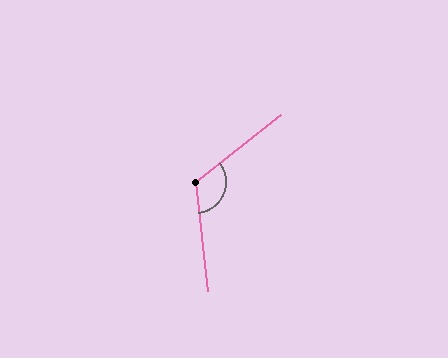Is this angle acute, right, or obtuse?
It is obtuse.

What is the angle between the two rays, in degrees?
Approximately 121 degrees.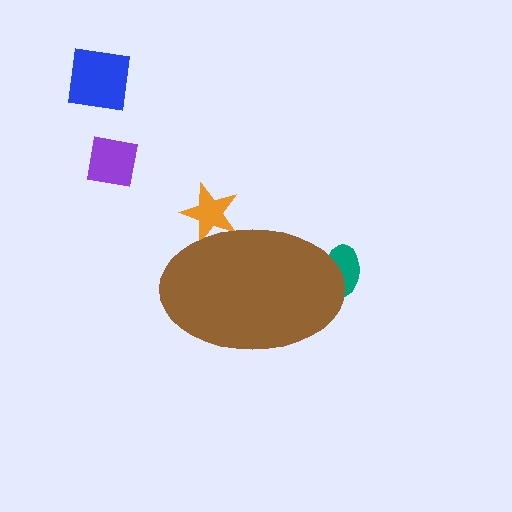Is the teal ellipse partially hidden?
Yes, the teal ellipse is partially hidden behind the brown ellipse.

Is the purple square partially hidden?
No, the purple square is fully visible.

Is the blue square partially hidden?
No, the blue square is fully visible.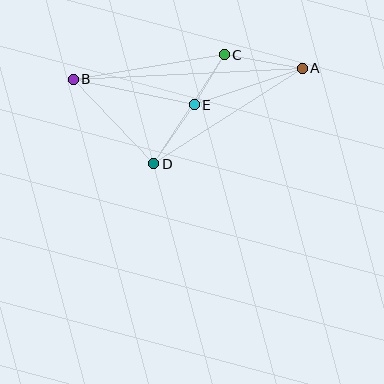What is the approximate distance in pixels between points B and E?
The distance between B and E is approximately 124 pixels.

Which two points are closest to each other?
Points C and E are closest to each other.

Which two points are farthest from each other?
Points A and B are farthest from each other.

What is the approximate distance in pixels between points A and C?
The distance between A and C is approximately 79 pixels.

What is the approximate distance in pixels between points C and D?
The distance between C and D is approximately 130 pixels.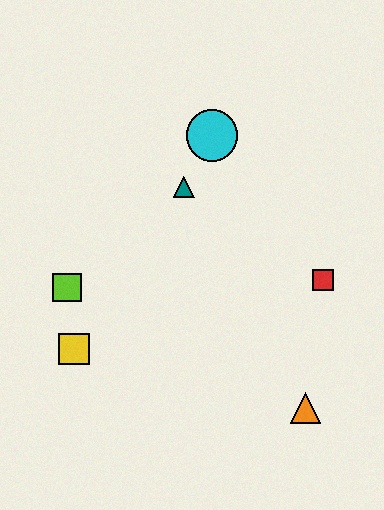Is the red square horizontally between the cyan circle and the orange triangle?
No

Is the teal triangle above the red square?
Yes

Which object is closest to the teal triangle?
The cyan circle is closest to the teal triangle.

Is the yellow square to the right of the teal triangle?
No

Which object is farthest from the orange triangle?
The cyan circle is farthest from the orange triangle.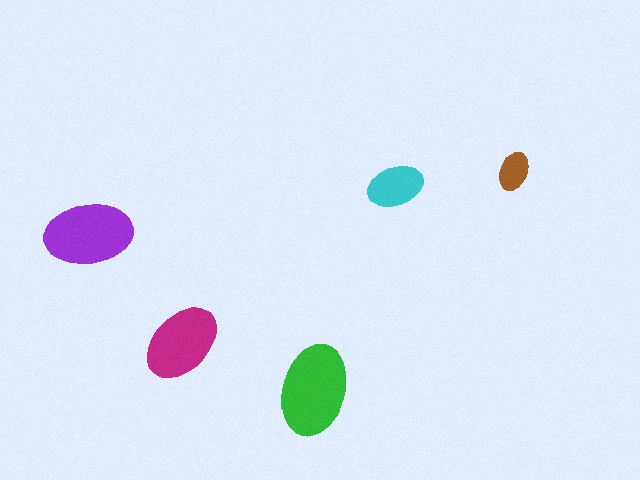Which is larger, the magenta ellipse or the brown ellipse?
The magenta one.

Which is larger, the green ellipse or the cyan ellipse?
The green one.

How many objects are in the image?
There are 5 objects in the image.